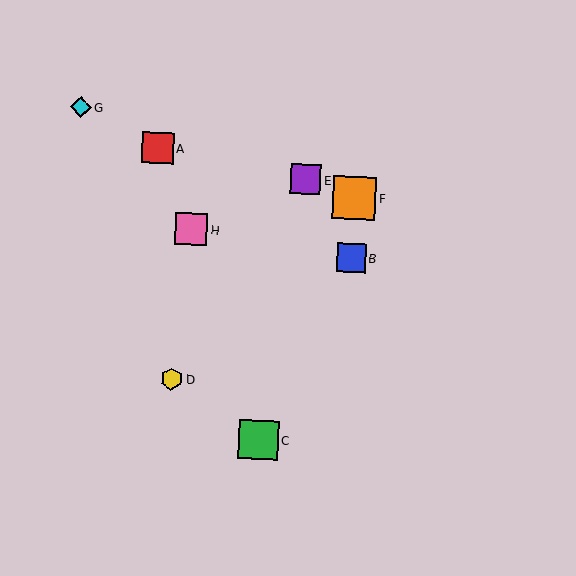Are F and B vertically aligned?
Yes, both are at x≈354.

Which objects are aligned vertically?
Objects B, F are aligned vertically.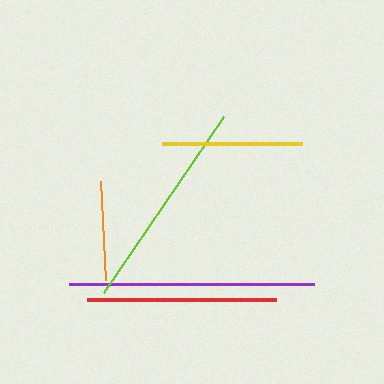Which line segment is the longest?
The purple line is the longest at approximately 246 pixels.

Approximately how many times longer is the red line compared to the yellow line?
The red line is approximately 1.4 times the length of the yellow line.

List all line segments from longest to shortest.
From longest to shortest: purple, lime, red, yellow, orange.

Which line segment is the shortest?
The orange line is the shortest at approximately 99 pixels.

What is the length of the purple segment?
The purple segment is approximately 246 pixels long.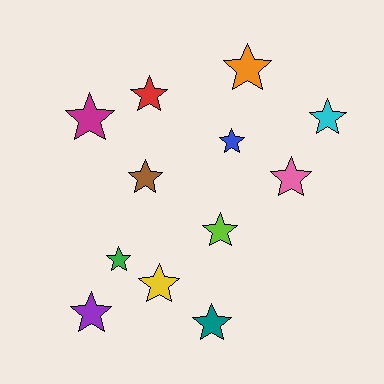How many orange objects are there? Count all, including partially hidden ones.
There is 1 orange object.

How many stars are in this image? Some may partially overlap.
There are 12 stars.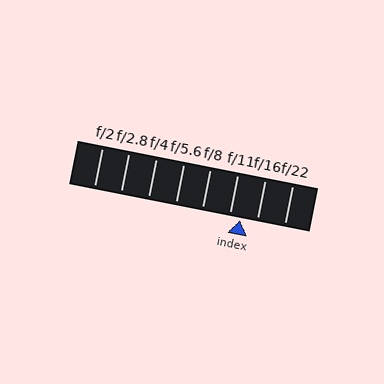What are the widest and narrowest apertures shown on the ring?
The widest aperture shown is f/2 and the narrowest is f/22.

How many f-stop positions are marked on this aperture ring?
There are 8 f-stop positions marked.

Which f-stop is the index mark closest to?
The index mark is closest to f/11.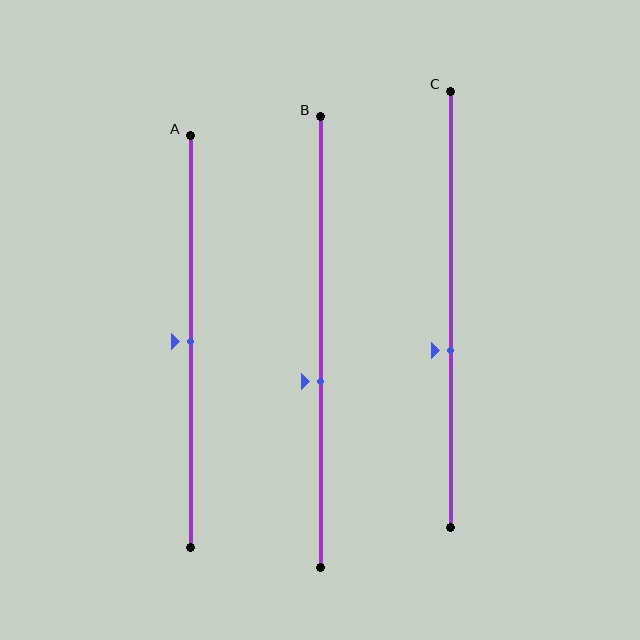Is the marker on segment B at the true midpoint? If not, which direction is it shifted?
No, the marker on segment B is shifted downward by about 9% of the segment length.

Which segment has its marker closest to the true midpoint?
Segment A has its marker closest to the true midpoint.